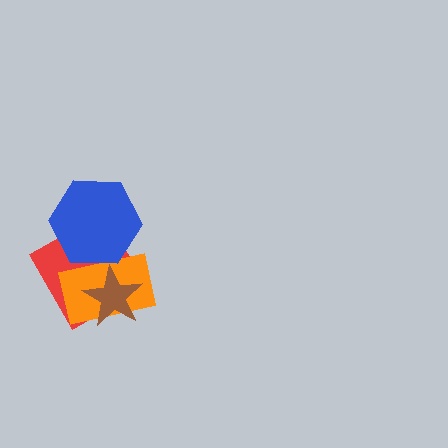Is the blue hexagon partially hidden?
No, no other shape covers it.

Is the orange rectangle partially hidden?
Yes, it is partially covered by another shape.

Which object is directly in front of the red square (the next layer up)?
The orange rectangle is directly in front of the red square.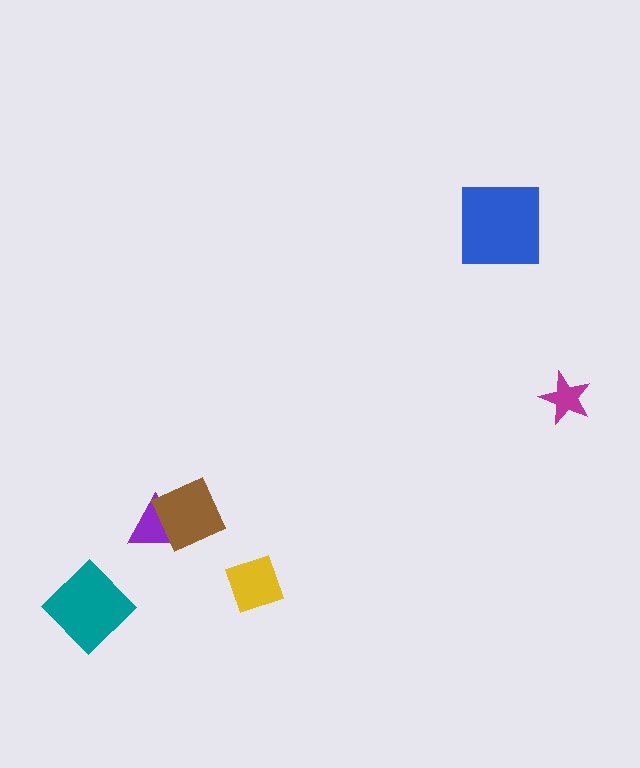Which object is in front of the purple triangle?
The brown diamond is in front of the purple triangle.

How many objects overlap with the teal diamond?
0 objects overlap with the teal diamond.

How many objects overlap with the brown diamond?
1 object overlaps with the brown diamond.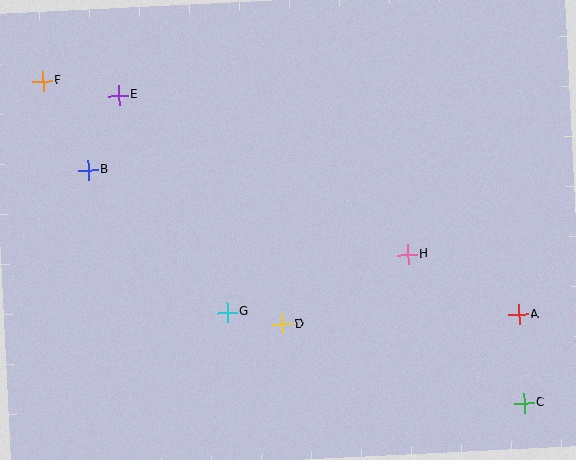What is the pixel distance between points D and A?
The distance between D and A is 236 pixels.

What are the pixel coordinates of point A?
Point A is at (518, 314).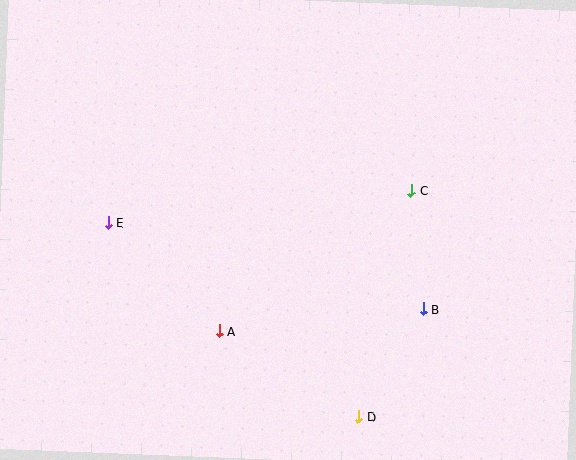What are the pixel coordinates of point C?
Point C is at (411, 191).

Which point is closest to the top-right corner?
Point C is closest to the top-right corner.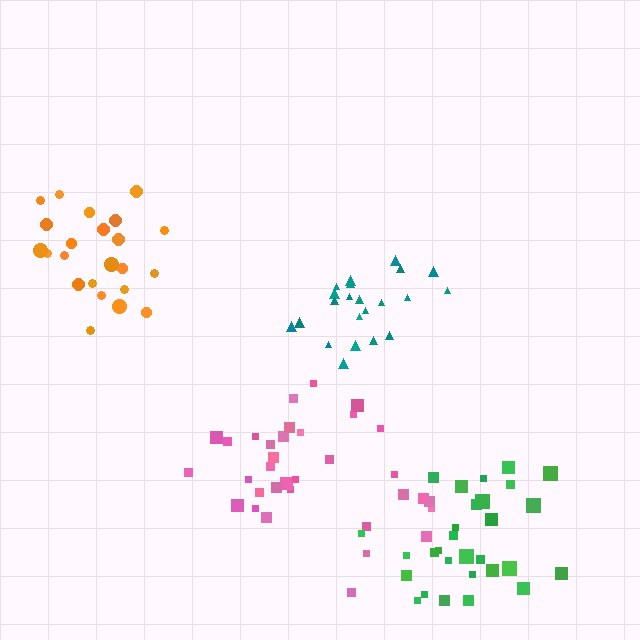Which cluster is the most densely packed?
Teal.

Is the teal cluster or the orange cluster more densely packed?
Teal.